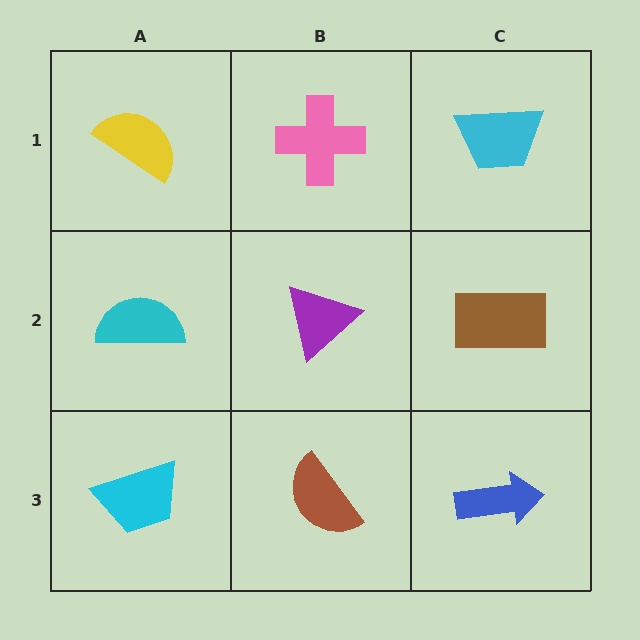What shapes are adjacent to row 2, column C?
A cyan trapezoid (row 1, column C), a blue arrow (row 3, column C), a purple triangle (row 2, column B).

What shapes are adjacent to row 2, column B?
A pink cross (row 1, column B), a brown semicircle (row 3, column B), a cyan semicircle (row 2, column A), a brown rectangle (row 2, column C).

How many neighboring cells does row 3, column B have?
3.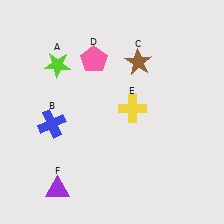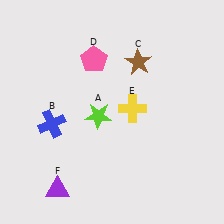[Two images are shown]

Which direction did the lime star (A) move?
The lime star (A) moved down.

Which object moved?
The lime star (A) moved down.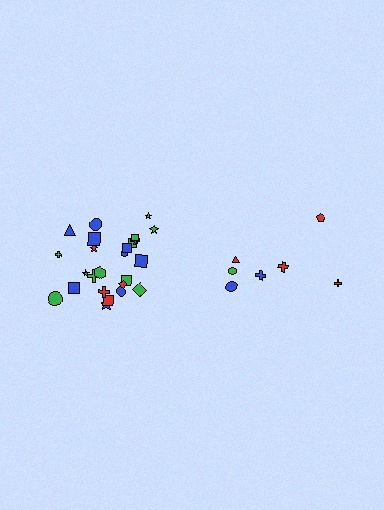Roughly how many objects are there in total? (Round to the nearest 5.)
Roughly 30 objects in total.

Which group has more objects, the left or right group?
The left group.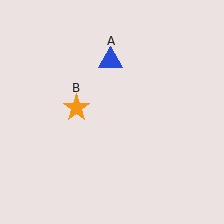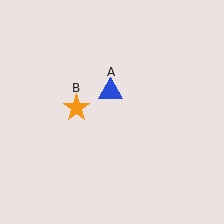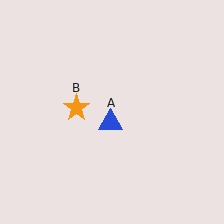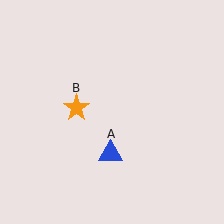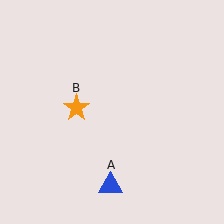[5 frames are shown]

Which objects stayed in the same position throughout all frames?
Orange star (object B) remained stationary.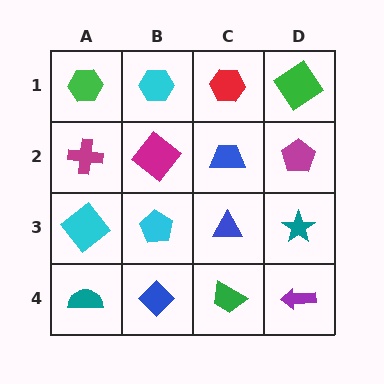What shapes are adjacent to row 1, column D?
A magenta pentagon (row 2, column D), a red hexagon (row 1, column C).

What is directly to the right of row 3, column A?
A cyan pentagon.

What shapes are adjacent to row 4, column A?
A cyan diamond (row 3, column A), a blue diamond (row 4, column B).